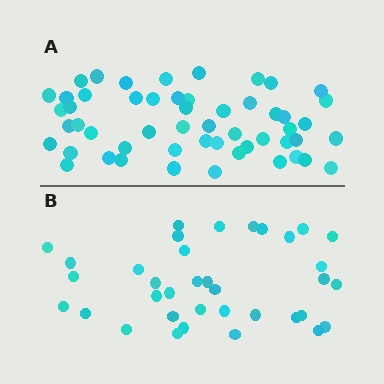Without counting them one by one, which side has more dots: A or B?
Region A (the top region) has more dots.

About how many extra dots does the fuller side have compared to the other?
Region A has approximately 15 more dots than region B.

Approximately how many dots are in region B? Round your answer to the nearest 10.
About 40 dots. (The exact count is 36, which rounds to 40.)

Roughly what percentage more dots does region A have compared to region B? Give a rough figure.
About 45% more.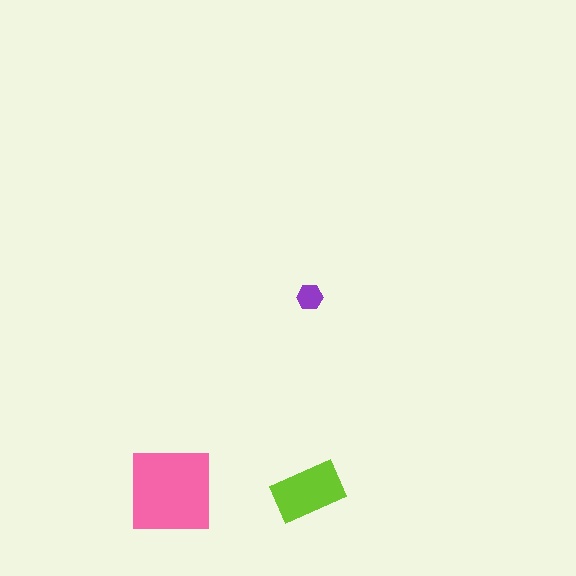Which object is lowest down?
The lime rectangle is bottommost.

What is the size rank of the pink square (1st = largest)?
1st.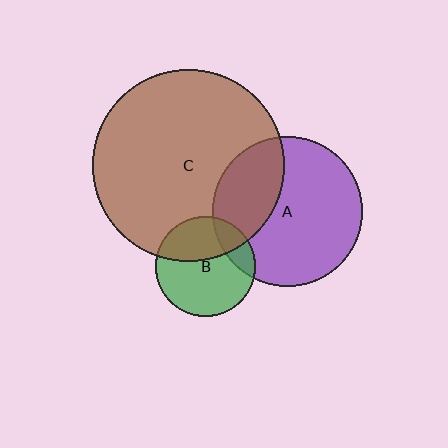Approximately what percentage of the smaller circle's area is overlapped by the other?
Approximately 30%.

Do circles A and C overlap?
Yes.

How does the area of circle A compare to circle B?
Approximately 2.3 times.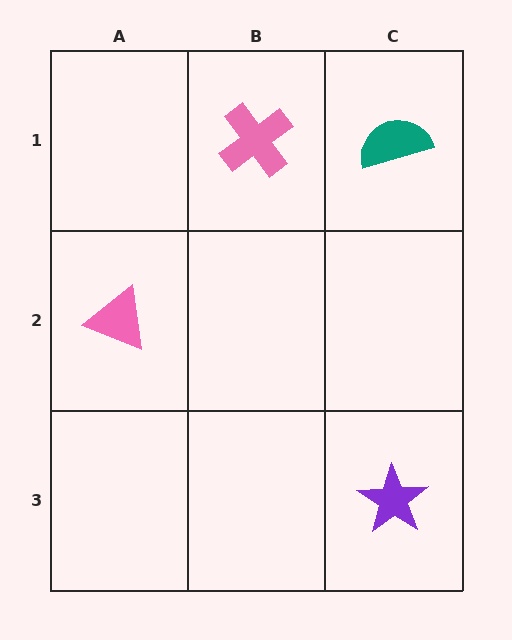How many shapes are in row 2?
1 shape.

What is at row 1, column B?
A pink cross.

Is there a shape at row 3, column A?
No, that cell is empty.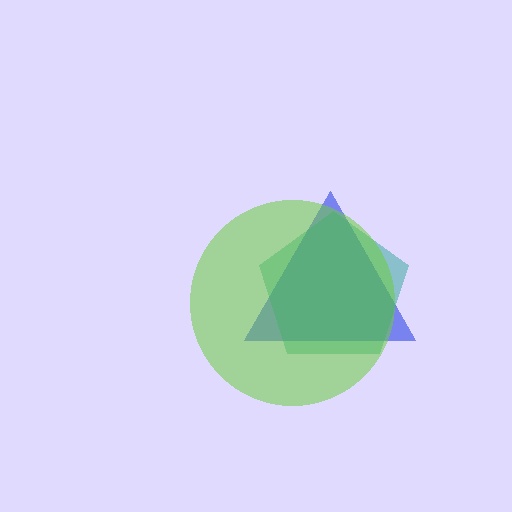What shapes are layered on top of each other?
The layered shapes are: a blue triangle, a teal pentagon, a lime circle.